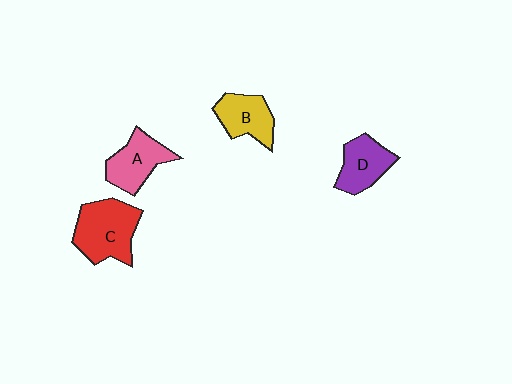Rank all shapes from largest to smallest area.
From largest to smallest: C (red), A (pink), D (purple), B (yellow).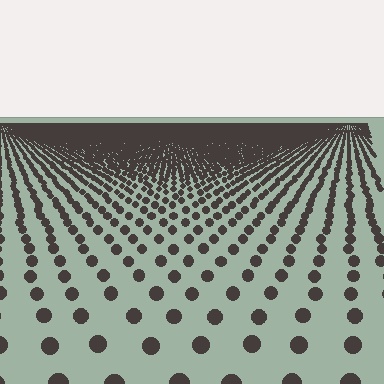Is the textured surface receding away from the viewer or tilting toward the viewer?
The surface is receding away from the viewer. Texture elements get smaller and denser toward the top.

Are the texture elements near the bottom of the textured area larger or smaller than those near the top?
Larger. Near the bottom, elements are closer to the viewer and appear at a bigger on-screen size.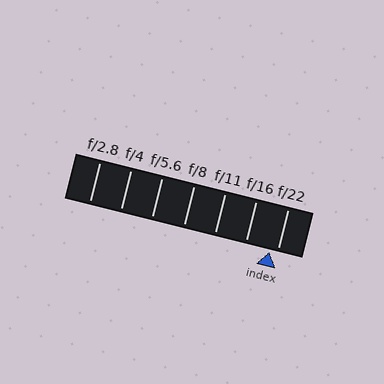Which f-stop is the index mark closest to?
The index mark is closest to f/22.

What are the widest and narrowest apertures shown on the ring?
The widest aperture shown is f/2.8 and the narrowest is f/22.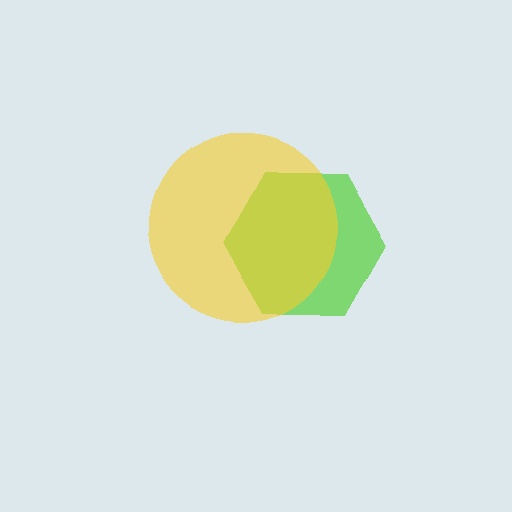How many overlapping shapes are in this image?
There are 2 overlapping shapes in the image.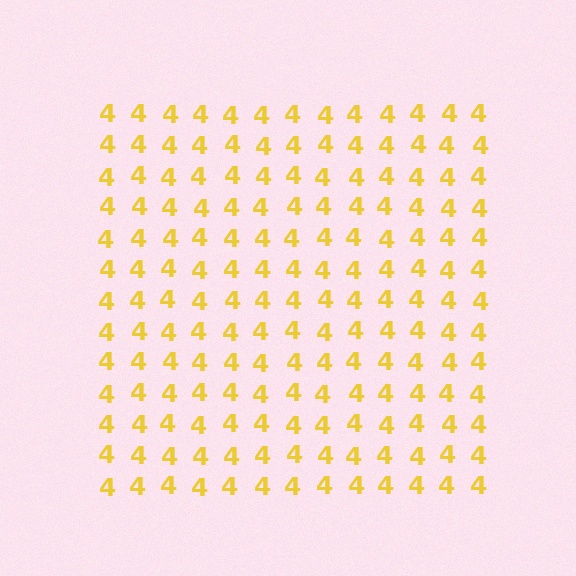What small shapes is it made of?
It is made of small digit 4's.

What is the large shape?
The large shape is a square.